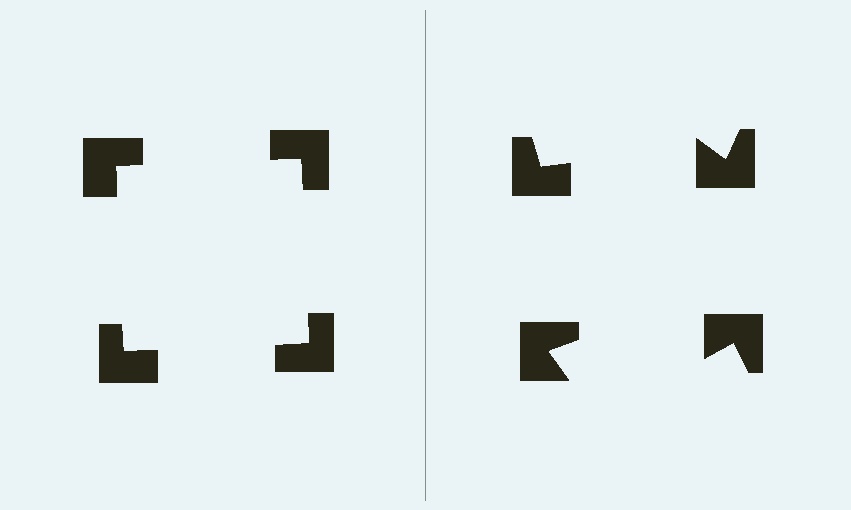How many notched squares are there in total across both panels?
8 — 4 on each side.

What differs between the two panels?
The notched squares are positioned identically on both sides; only the wedge orientations differ. On the left they align to a square; on the right they are misaligned.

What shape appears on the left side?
An illusory square.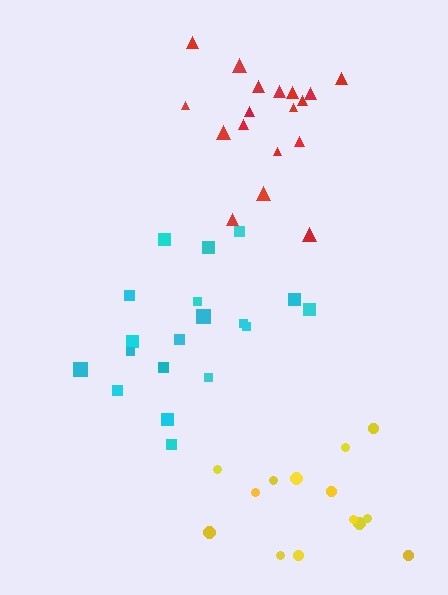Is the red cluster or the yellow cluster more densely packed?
Red.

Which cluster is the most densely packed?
Red.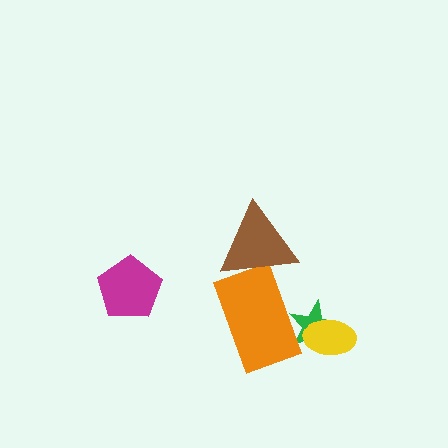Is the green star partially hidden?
Yes, it is partially covered by another shape.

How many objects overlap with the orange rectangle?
2 objects overlap with the orange rectangle.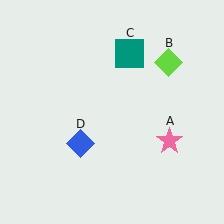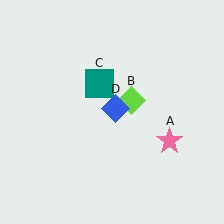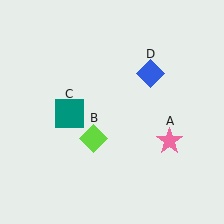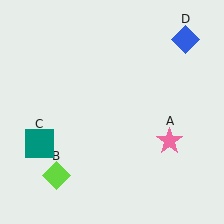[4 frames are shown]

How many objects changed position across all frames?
3 objects changed position: lime diamond (object B), teal square (object C), blue diamond (object D).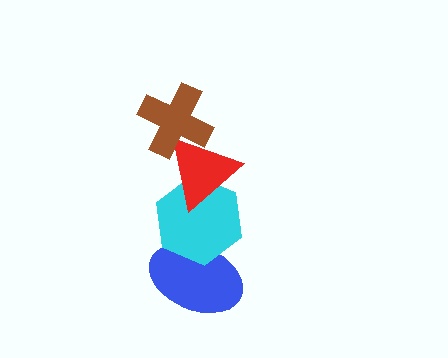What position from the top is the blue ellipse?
The blue ellipse is 4th from the top.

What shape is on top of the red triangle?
The brown cross is on top of the red triangle.